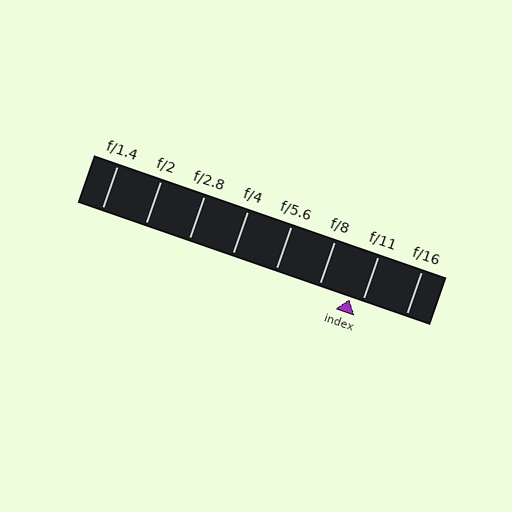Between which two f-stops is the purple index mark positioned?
The index mark is between f/8 and f/11.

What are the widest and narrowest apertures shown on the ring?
The widest aperture shown is f/1.4 and the narrowest is f/16.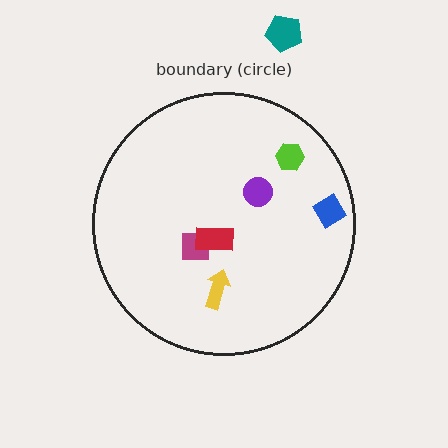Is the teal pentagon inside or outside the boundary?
Outside.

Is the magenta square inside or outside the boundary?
Inside.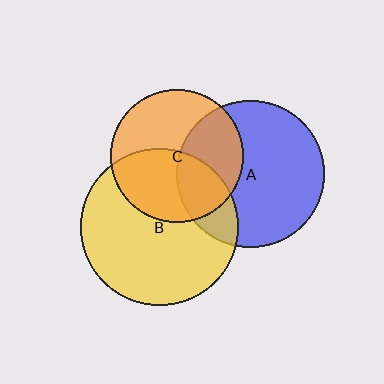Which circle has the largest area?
Circle B (yellow).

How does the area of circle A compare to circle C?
Approximately 1.2 times.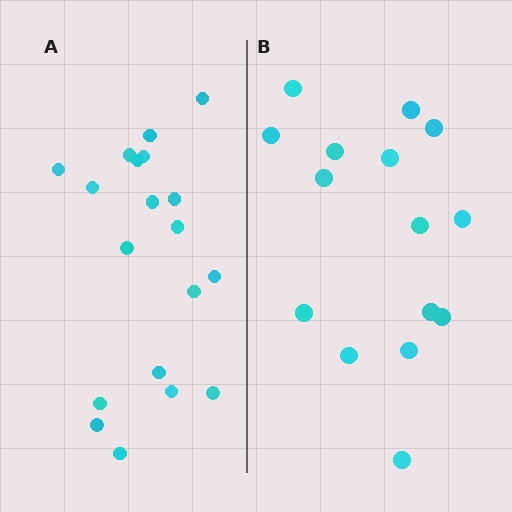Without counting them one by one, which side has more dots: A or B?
Region A (the left region) has more dots.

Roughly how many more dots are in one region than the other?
Region A has about 4 more dots than region B.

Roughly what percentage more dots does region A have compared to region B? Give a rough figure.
About 25% more.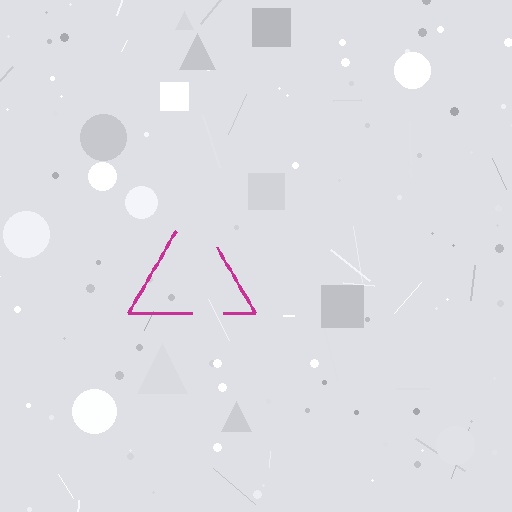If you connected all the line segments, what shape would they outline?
They would outline a triangle.